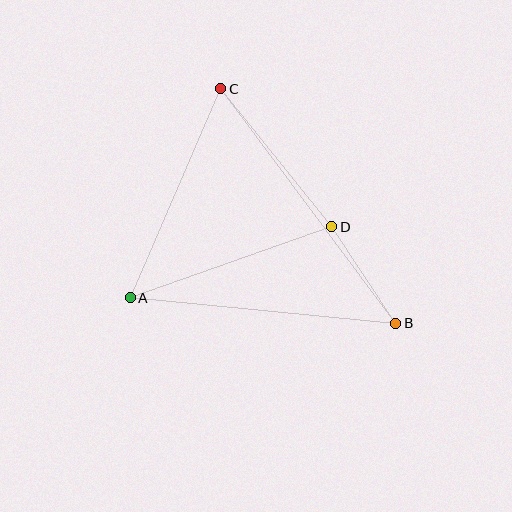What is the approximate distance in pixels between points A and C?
The distance between A and C is approximately 228 pixels.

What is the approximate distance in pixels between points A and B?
The distance between A and B is approximately 267 pixels.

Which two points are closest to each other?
Points B and D are closest to each other.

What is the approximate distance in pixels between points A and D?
The distance between A and D is approximately 214 pixels.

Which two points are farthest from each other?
Points B and C are farthest from each other.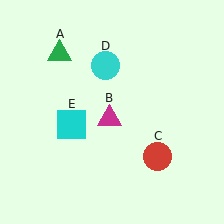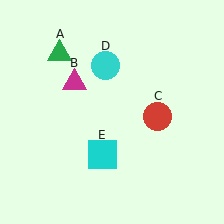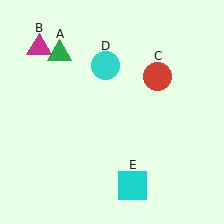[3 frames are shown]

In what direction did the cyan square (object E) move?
The cyan square (object E) moved down and to the right.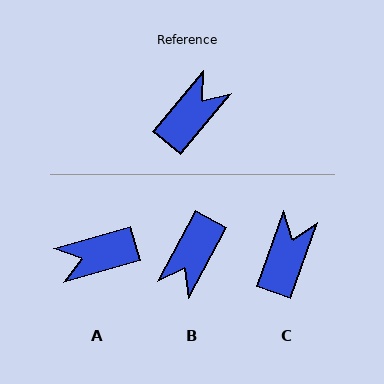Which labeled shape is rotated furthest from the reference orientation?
B, about 169 degrees away.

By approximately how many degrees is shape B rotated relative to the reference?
Approximately 169 degrees clockwise.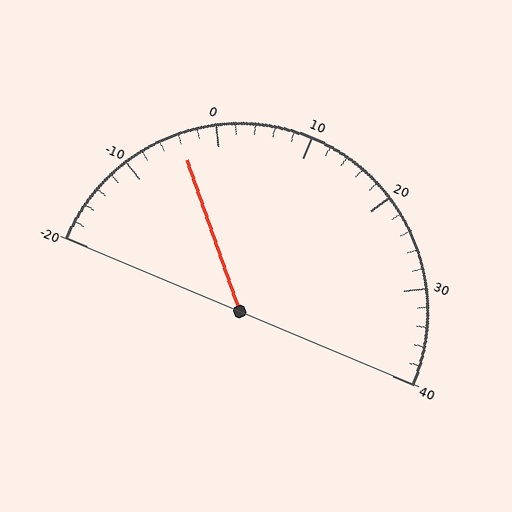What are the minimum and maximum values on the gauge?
The gauge ranges from -20 to 40.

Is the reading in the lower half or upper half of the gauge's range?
The reading is in the lower half of the range (-20 to 40).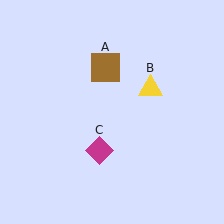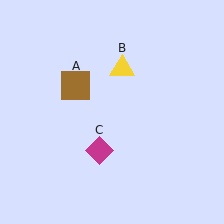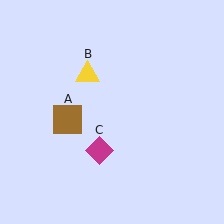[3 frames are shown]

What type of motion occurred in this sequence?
The brown square (object A), yellow triangle (object B) rotated counterclockwise around the center of the scene.